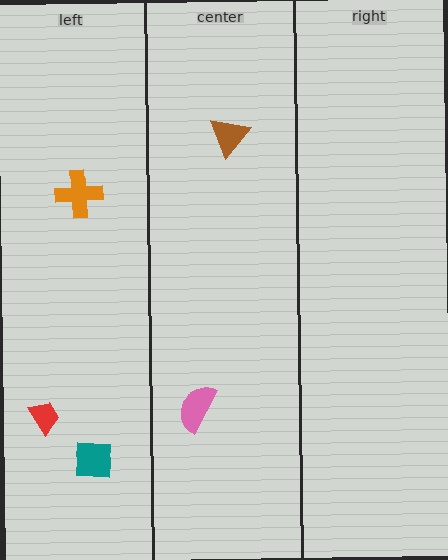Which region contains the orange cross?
The left region.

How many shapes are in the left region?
3.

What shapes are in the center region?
The brown triangle, the pink semicircle.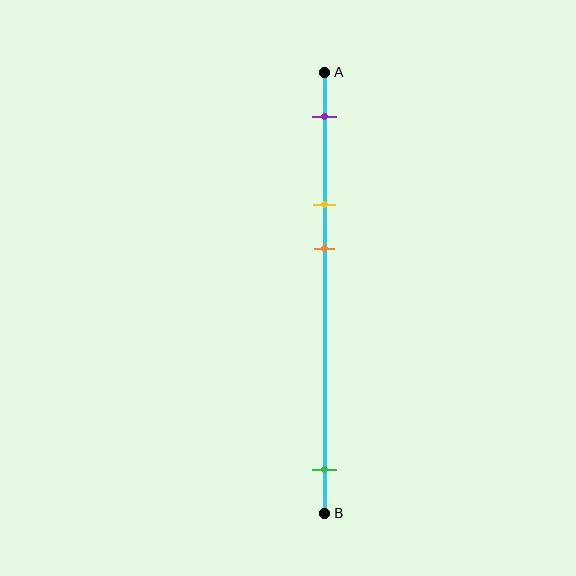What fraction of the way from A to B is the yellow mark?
The yellow mark is approximately 30% (0.3) of the way from A to B.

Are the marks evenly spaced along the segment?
No, the marks are not evenly spaced.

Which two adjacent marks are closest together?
The yellow and orange marks are the closest adjacent pair.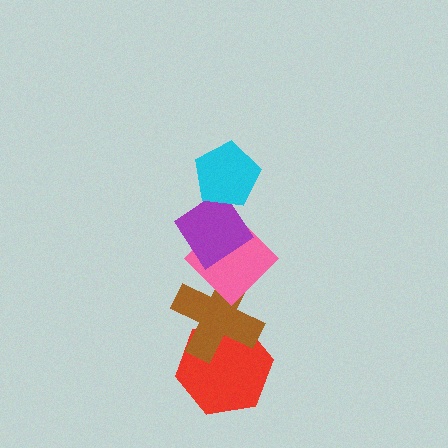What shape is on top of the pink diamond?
The purple diamond is on top of the pink diamond.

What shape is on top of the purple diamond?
The cyan pentagon is on top of the purple diamond.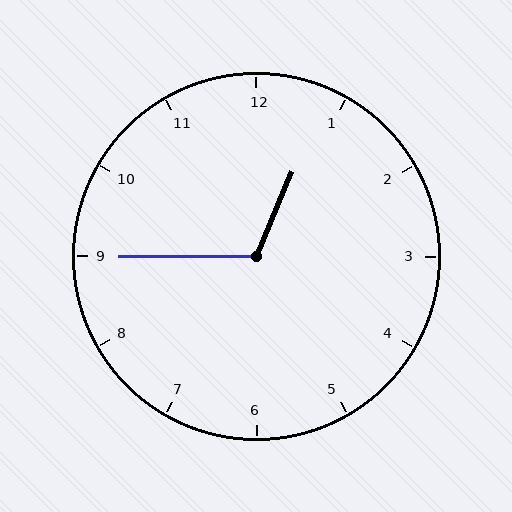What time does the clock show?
12:45.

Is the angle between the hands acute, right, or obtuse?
It is obtuse.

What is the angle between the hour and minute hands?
Approximately 112 degrees.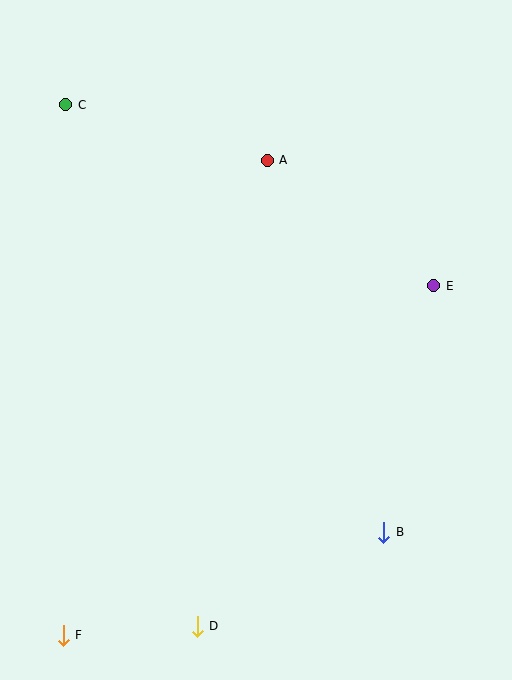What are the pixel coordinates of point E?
Point E is at (434, 286).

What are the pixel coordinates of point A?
Point A is at (267, 160).